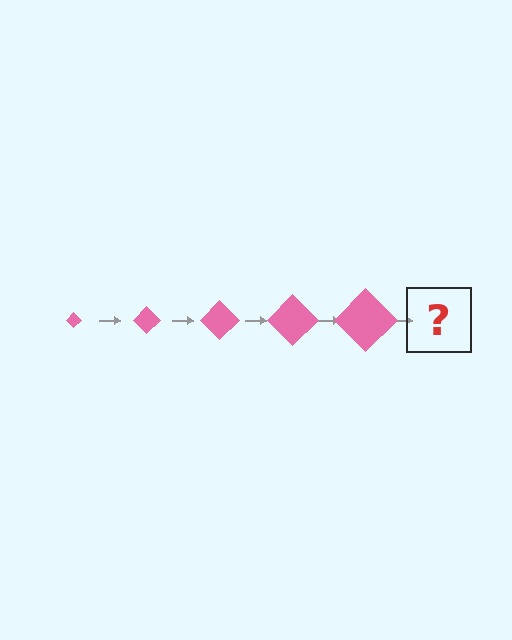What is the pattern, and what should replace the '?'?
The pattern is that the diamond gets progressively larger each step. The '?' should be a pink diamond, larger than the previous one.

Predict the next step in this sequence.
The next step is a pink diamond, larger than the previous one.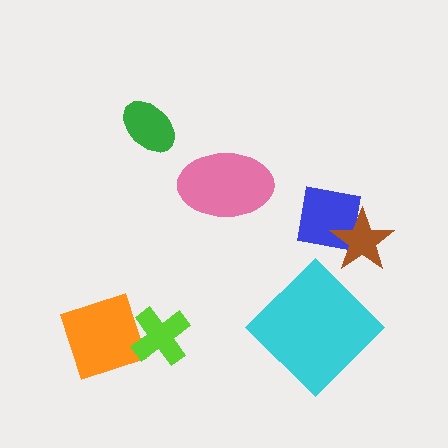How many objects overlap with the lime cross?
1 object overlaps with the lime cross.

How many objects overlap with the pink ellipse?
0 objects overlap with the pink ellipse.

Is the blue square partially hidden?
Yes, it is partially covered by another shape.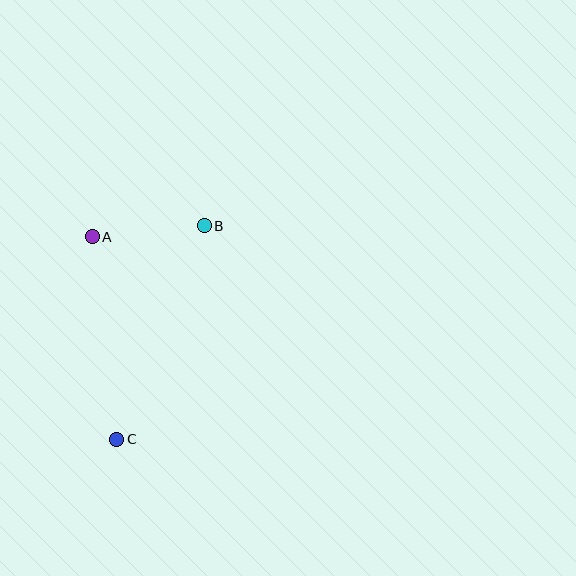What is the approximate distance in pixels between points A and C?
The distance between A and C is approximately 204 pixels.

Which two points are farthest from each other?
Points B and C are farthest from each other.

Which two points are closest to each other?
Points A and B are closest to each other.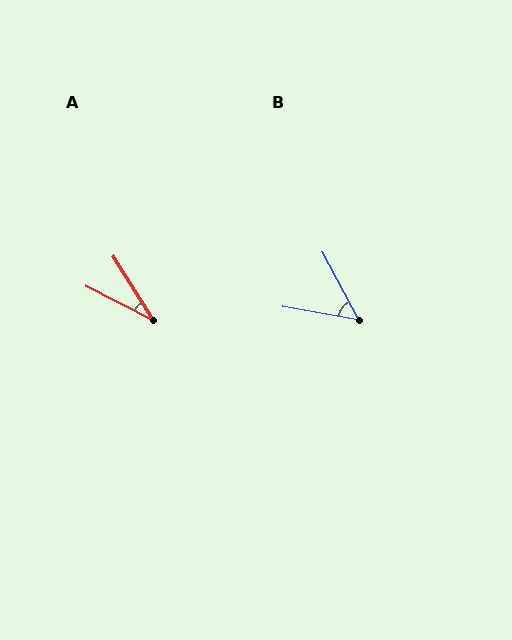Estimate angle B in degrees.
Approximately 52 degrees.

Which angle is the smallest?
A, at approximately 31 degrees.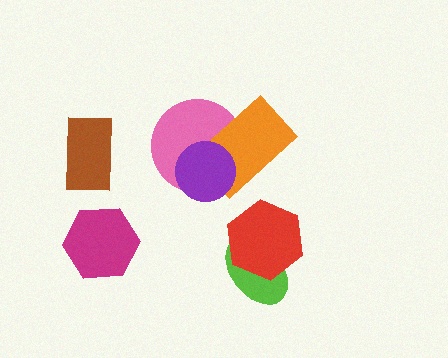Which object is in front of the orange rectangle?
The purple circle is in front of the orange rectangle.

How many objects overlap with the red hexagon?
1 object overlaps with the red hexagon.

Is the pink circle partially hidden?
Yes, it is partially covered by another shape.